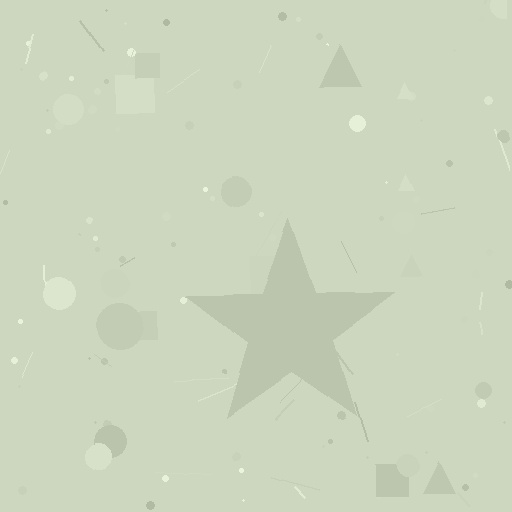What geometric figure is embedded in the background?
A star is embedded in the background.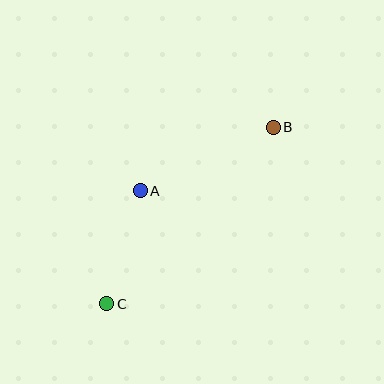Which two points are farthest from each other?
Points B and C are farthest from each other.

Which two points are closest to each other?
Points A and C are closest to each other.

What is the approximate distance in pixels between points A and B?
The distance between A and B is approximately 148 pixels.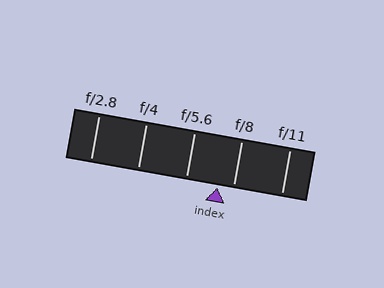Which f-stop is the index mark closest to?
The index mark is closest to f/8.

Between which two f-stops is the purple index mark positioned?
The index mark is between f/5.6 and f/8.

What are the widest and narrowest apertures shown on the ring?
The widest aperture shown is f/2.8 and the narrowest is f/11.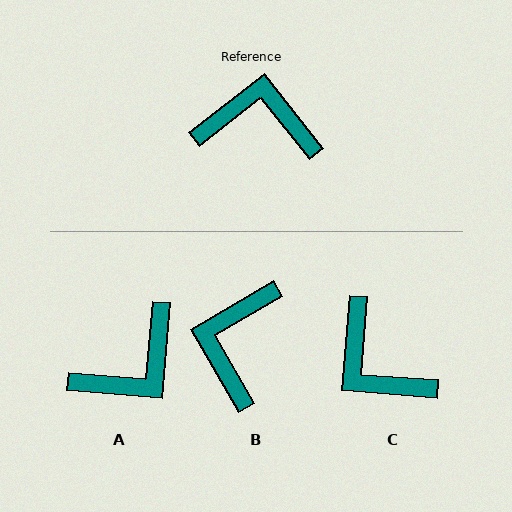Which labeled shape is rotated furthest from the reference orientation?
C, about 137 degrees away.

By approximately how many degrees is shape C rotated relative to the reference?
Approximately 137 degrees counter-clockwise.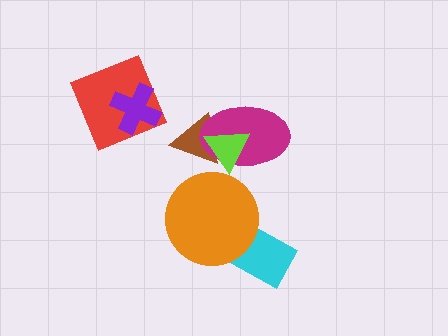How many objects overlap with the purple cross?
1 object overlaps with the purple cross.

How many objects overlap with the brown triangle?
2 objects overlap with the brown triangle.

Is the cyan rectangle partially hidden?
Yes, it is partially covered by another shape.